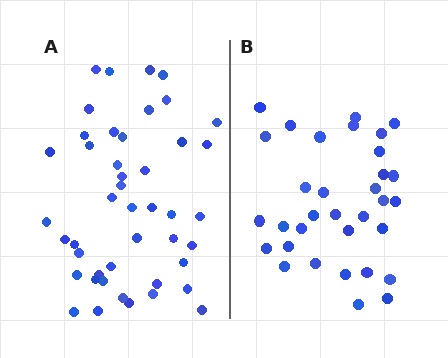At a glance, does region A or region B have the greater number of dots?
Region A (the left region) has more dots.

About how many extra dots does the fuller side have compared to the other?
Region A has roughly 12 or so more dots than region B.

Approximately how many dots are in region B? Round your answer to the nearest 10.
About 30 dots. (The exact count is 33, which rounds to 30.)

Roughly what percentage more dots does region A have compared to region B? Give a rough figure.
About 35% more.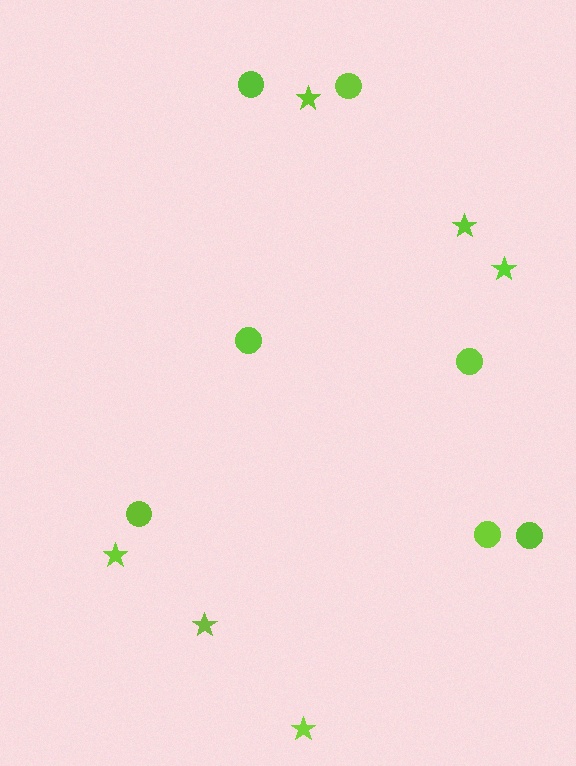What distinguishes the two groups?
There are 2 groups: one group of stars (6) and one group of circles (7).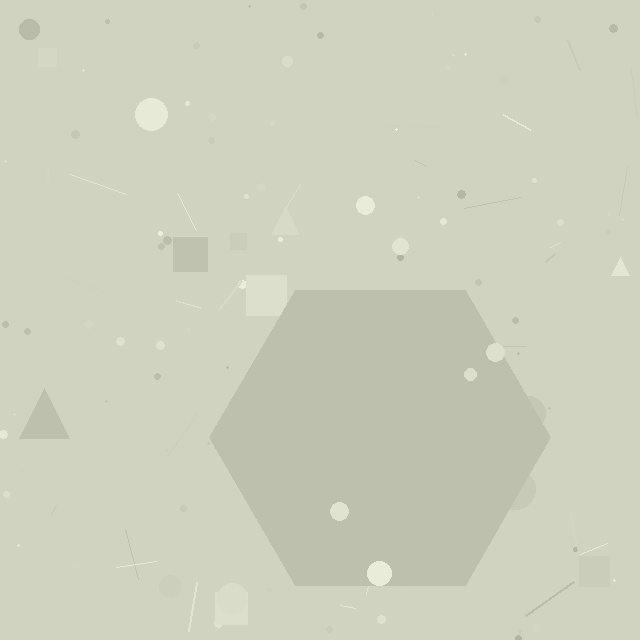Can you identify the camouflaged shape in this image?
The camouflaged shape is a hexagon.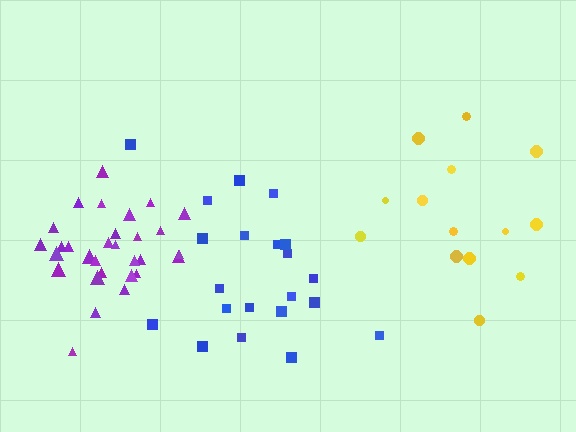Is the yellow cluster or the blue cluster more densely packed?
Blue.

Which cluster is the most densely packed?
Purple.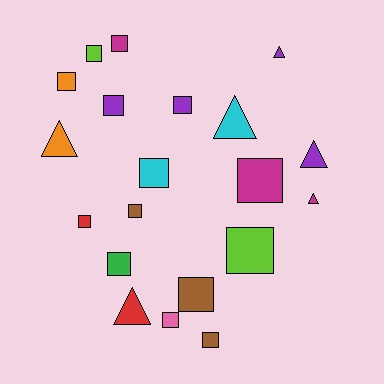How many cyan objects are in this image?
There are 2 cyan objects.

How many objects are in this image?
There are 20 objects.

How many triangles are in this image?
There are 6 triangles.